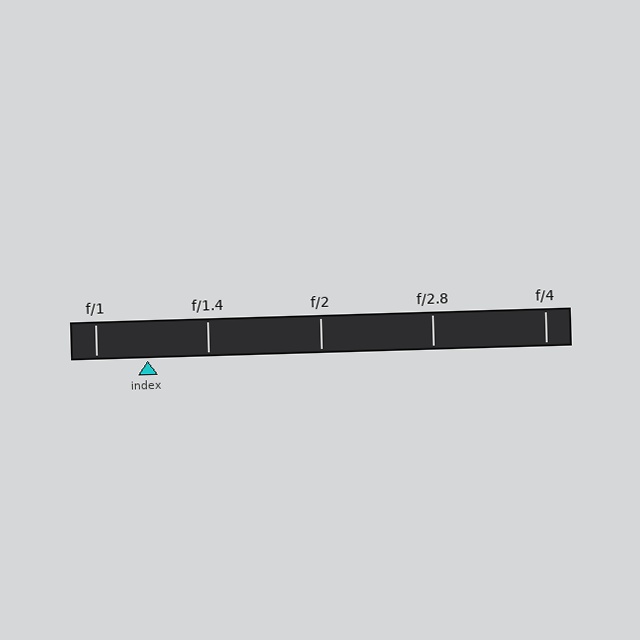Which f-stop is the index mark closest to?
The index mark is closest to f/1.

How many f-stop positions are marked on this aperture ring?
There are 5 f-stop positions marked.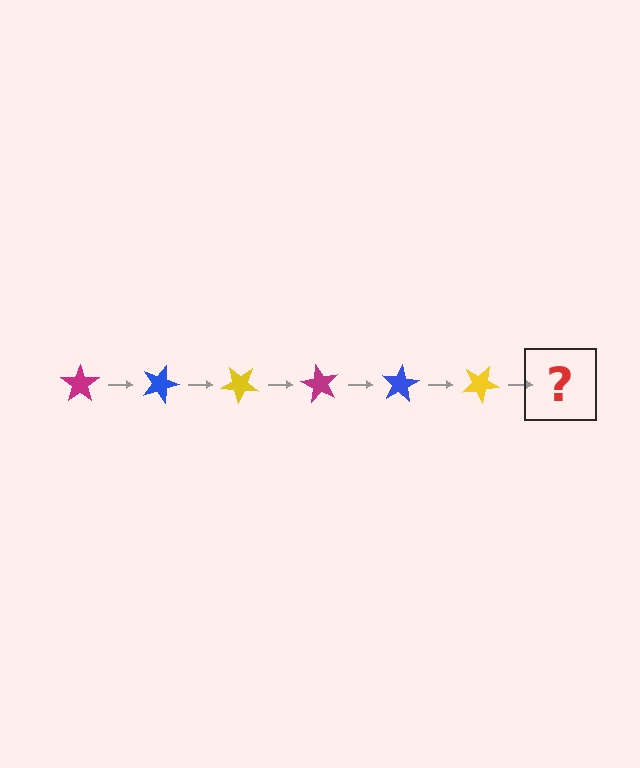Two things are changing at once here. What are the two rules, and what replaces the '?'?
The two rules are that it rotates 20 degrees each step and the color cycles through magenta, blue, and yellow. The '?' should be a magenta star, rotated 120 degrees from the start.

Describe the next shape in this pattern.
It should be a magenta star, rotated 120 degrees from the start.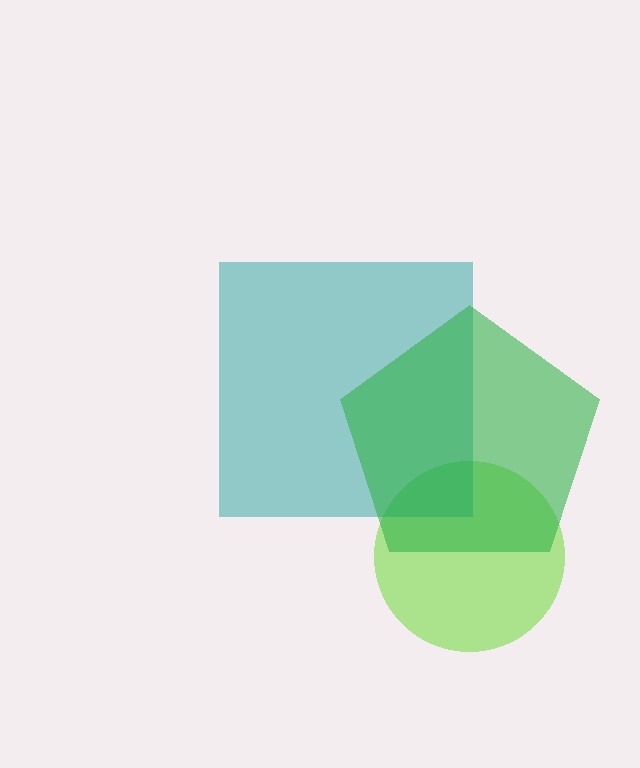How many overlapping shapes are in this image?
There are 3 overlapping shapes in the image.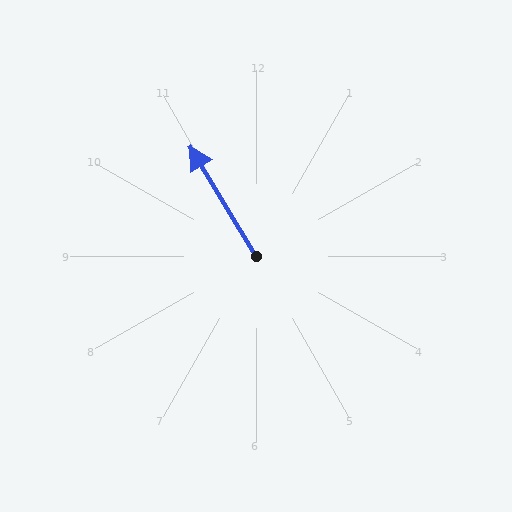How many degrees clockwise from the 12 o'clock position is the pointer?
Approximately 329 degrees.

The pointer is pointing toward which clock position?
Roughly 11 o'clock.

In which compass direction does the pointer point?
Northwest.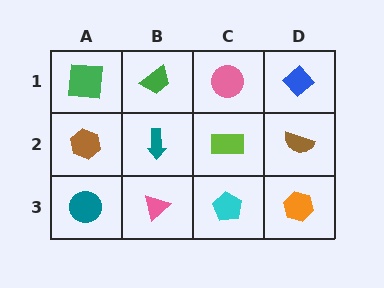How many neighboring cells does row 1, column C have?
3.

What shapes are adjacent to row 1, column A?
A brown hexagon (row 2, column A), a green trapezoid (row 1, column B).